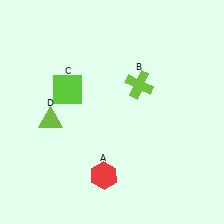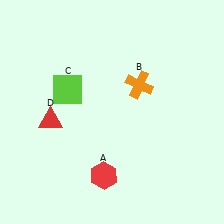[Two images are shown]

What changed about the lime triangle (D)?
In Image 1, D is lime. In Image 2, it changed to red.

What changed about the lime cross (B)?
In Image 1, B is lime. In Image 2, it changed to orange.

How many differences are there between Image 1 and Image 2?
There are 2 differences between the two images.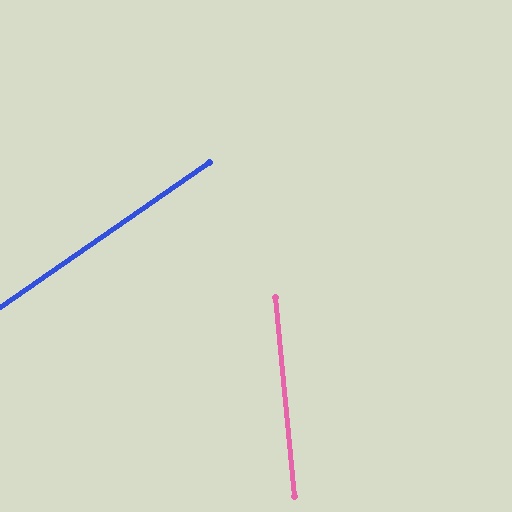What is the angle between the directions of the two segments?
Approximately 61 degrees.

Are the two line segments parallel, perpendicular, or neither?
Neither parallel nor perpendicular — they differ by about 61°.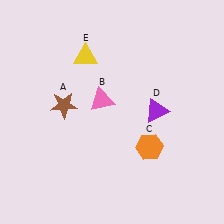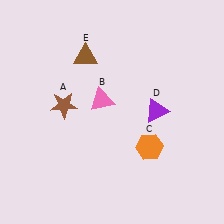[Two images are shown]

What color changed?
The triangle (E) changed from yellow in Image 1 to brown in Image 2.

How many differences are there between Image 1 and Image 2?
There is 1 difference between the two images.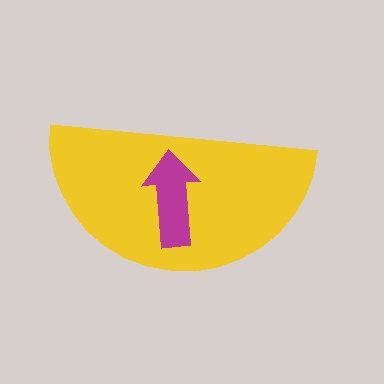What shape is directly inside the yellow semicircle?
The magenta arrow.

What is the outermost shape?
The yellow semicircle.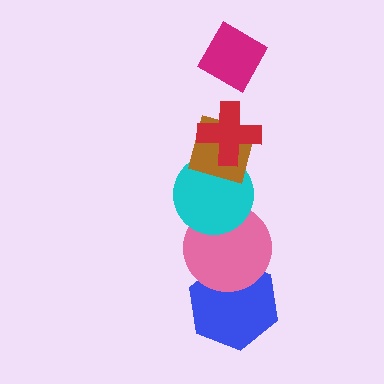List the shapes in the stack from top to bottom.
From top to bottom: the magenta diamond, the red cross, the brown diamond, the cyan circle, the pink circle, the blue hexagon.